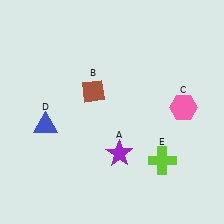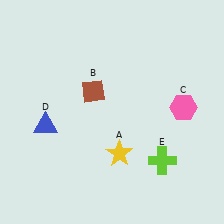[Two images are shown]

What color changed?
The star (A) changed from purple in Image 1 to yellow in Image 2.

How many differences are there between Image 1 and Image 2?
There is 1 difference between the two images.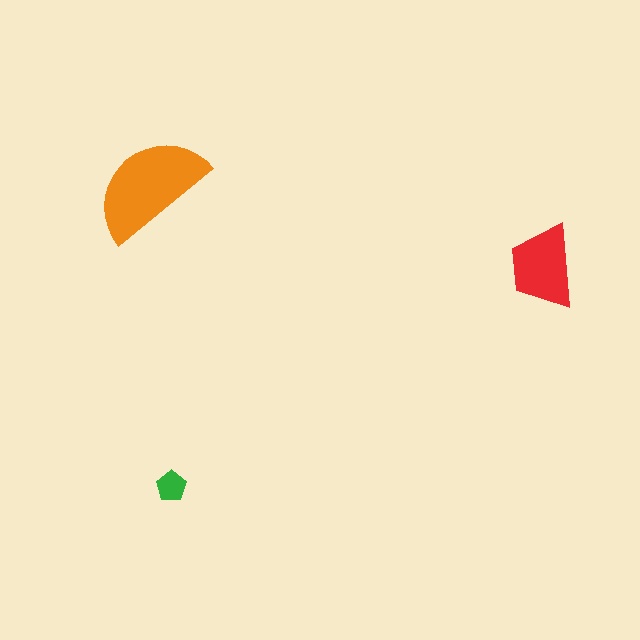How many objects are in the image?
There are 3 objects in the image.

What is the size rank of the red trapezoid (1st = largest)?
2nd.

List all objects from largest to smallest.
The orange semicircle, the red trapezoid, the green pentagon.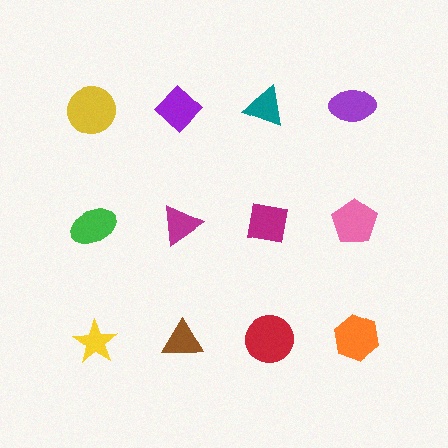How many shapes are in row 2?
4 shapes.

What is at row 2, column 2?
A magenta triangle.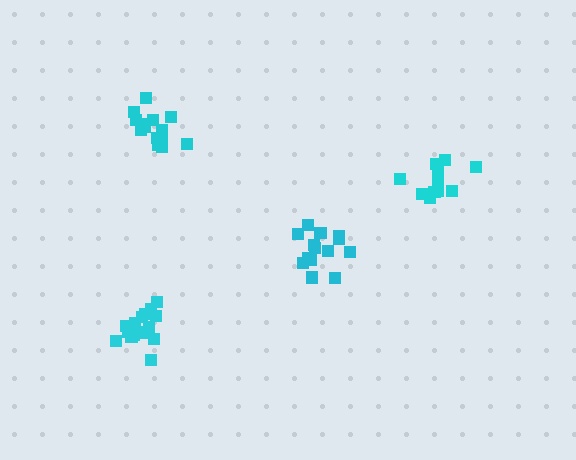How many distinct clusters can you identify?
There are 4 distinct clusters.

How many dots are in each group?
Group 1: 11 dots, Group 2: 14 dots, Group 3: 14 dots, Group 4: 15 dots (54 total).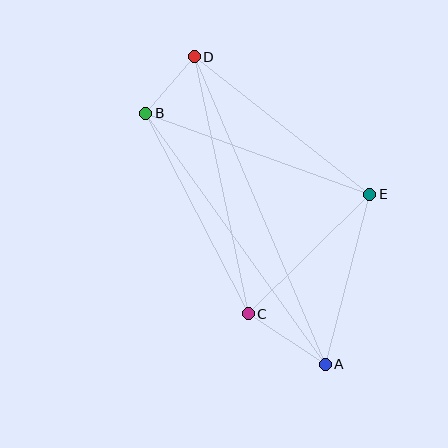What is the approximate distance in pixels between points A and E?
The distance between A and E is approximately 176 pixels.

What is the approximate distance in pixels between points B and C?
The distance between B and C is approximately 225 pixels.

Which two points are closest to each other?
Points B and D are closest to each other.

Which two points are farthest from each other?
Points A and D are farthest from each other.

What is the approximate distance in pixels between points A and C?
The distance between A and C is approximately 92 pixels.